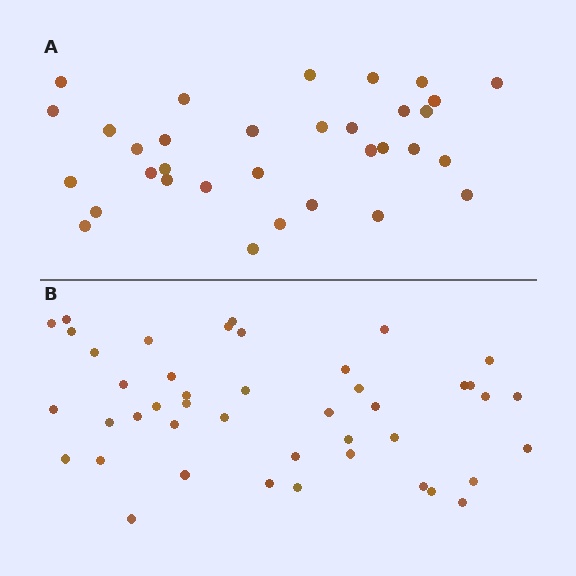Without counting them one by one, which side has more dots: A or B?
Region B (the bottom region) has more dots.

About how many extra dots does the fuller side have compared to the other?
Region B has roughly 12 or so more dots than region A.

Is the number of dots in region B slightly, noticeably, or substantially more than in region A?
Region B has noticeably more, but not dramatically so. The ratio is roughly 1.3 to 1.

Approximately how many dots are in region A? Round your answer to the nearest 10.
About 30 dots. (The exact count is 33, which rounds to 30.)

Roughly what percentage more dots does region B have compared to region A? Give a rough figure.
About 35% more.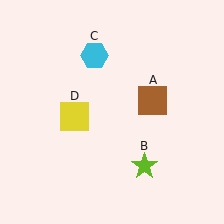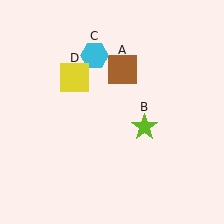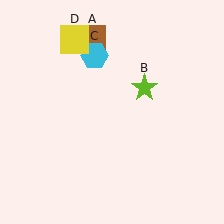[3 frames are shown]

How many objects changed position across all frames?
3 objects changed position: brown square (object A), lime star (object B), yellow square (object D).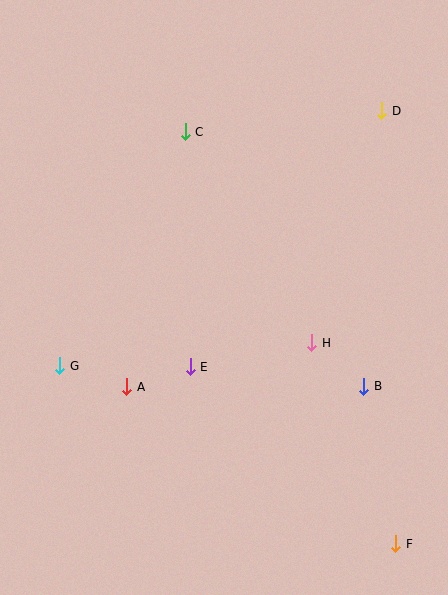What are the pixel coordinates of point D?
Point D is at (382, 111).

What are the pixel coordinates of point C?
Point C is at (185, 132).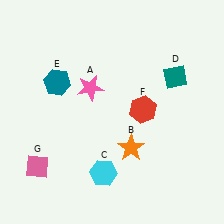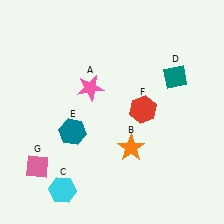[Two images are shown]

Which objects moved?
The objects that moved are: the cyan hexagon (C), the teal hexagon (E).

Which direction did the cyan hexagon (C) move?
The cyan hexagon (C) moved left.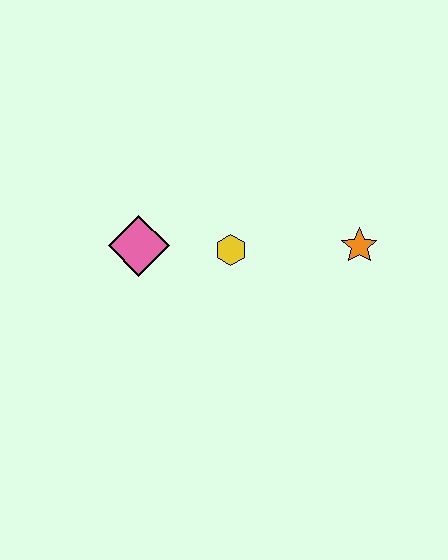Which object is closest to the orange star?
The yellow hexagon is closest to the orange star.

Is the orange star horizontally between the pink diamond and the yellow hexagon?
No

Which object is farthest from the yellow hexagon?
The orange star is farthest from the yellow hexagon.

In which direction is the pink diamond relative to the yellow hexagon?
The pink diamond is to the left of the yellow hexagon.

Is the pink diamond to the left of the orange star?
Yes